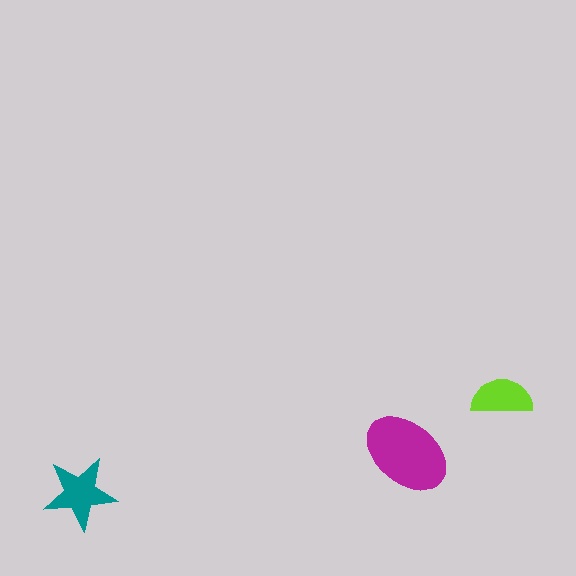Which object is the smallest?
The lime semicircle.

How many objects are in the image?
There are 3 objects in the image.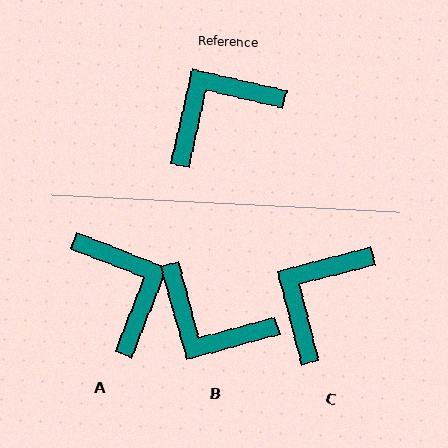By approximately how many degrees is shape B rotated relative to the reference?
Approximately 118 degrees counter-clockwise.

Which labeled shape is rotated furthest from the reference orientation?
B, about 118 degrees away.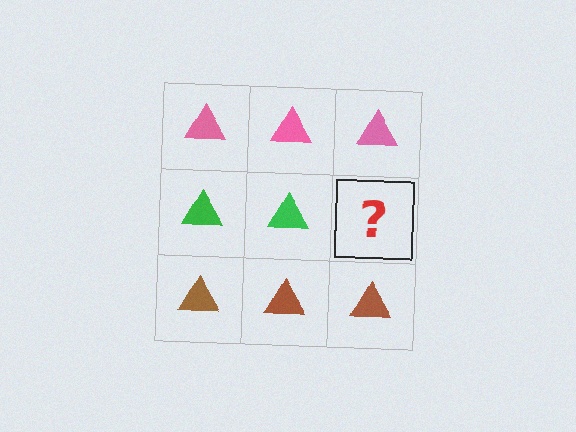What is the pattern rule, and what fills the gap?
The rule is that each row has a consistent color. The gap should be filled with a green triangle.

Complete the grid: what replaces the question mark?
The question mark should be replaced with a green triangle.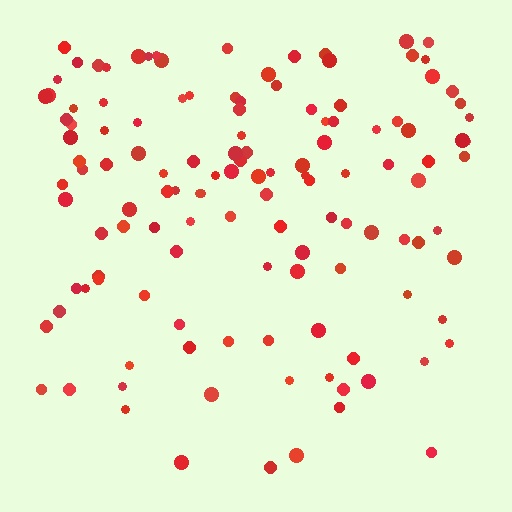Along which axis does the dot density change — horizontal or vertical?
Vertical.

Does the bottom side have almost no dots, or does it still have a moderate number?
Still a moderate number, just noticeably fewer than the top.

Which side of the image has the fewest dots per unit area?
The bottom.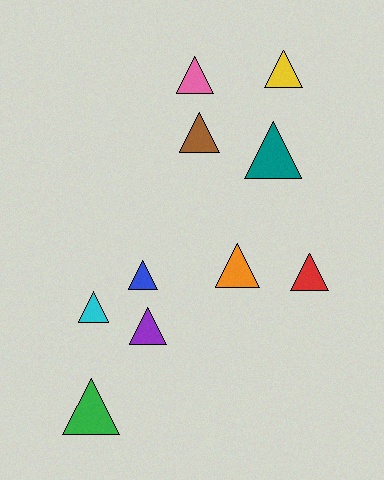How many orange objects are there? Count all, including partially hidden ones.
There is 1 orange object.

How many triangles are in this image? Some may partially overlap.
There are 10 triangles.